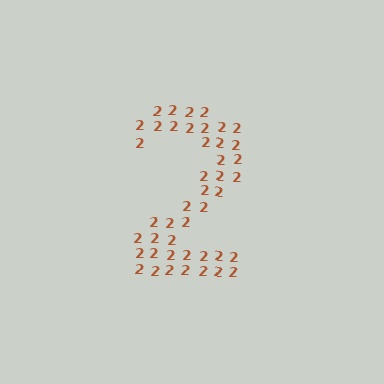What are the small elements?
The small elements are digit 2's.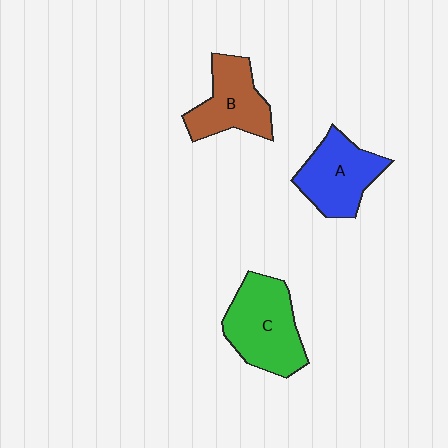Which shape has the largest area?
Shape C (green).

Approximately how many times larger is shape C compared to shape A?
Approximately 1.2 times.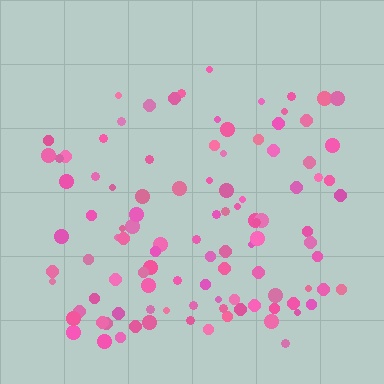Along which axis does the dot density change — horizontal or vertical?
Vertical.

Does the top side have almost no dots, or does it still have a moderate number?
Still a moderate number, just noticeably fewer than the bottom.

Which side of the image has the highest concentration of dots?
The bottom.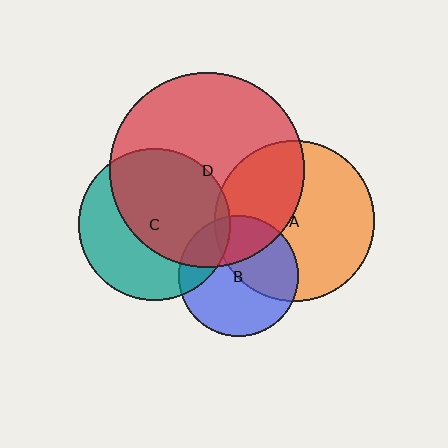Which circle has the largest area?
Circle D (red).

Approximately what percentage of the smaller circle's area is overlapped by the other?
Approximately 45%.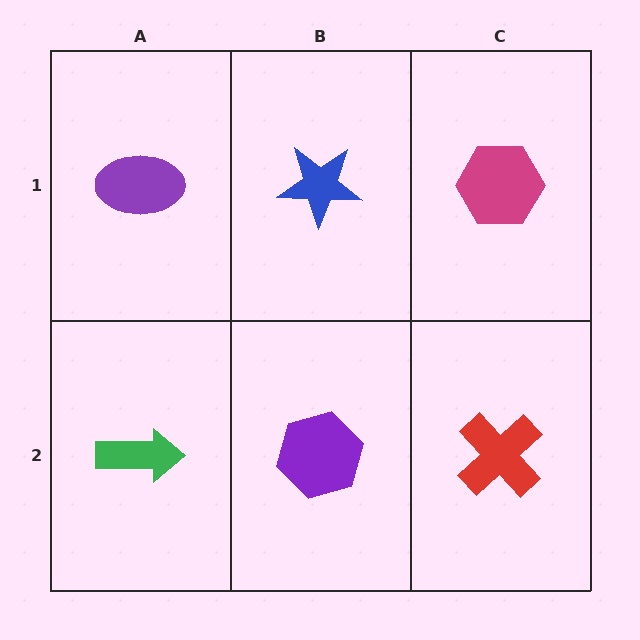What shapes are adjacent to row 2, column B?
A blue star (row 1, column B), a green arrow (row 2, column A), a red cross (row 2, column C).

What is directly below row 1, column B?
A purple hexagon.